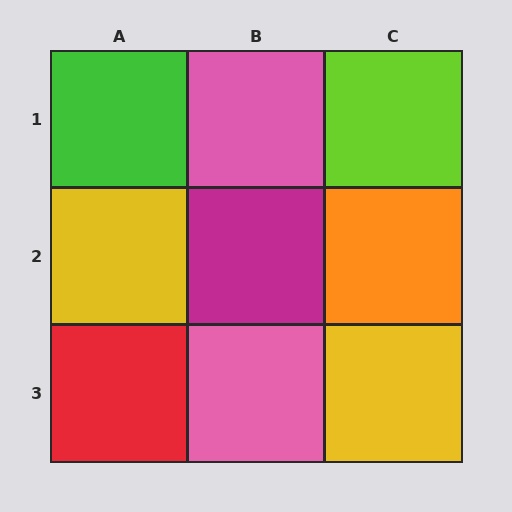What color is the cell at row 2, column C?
Orange.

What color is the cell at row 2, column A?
Yellow.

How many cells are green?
1 cell is green.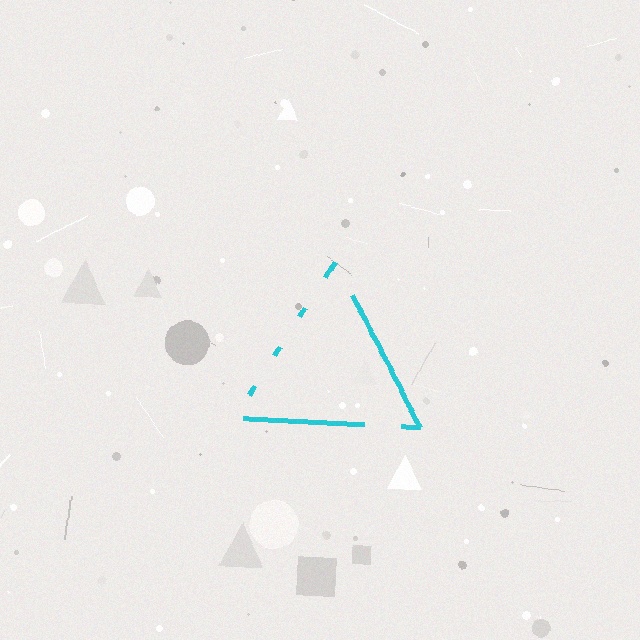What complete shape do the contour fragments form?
The contour fragments form a triangle.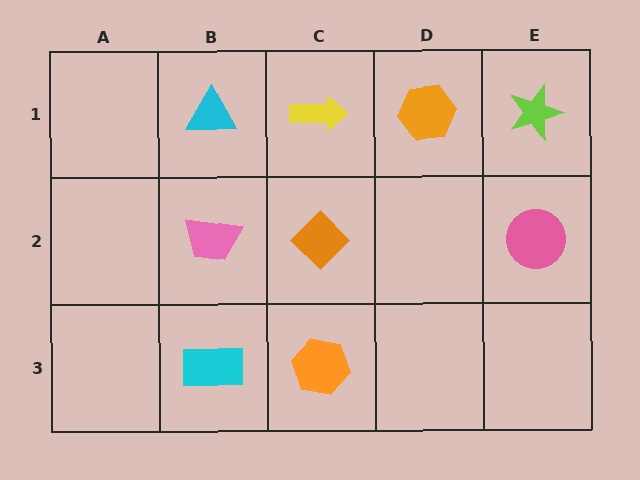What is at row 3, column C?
An orange hexagon.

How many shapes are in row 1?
4 shapes.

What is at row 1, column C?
A yellow arrow.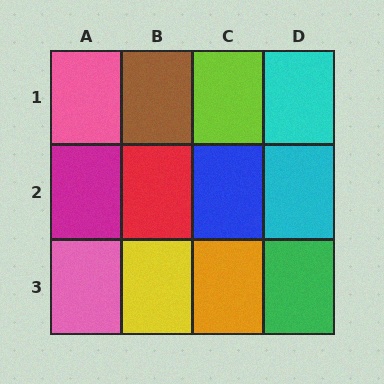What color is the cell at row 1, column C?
Lime.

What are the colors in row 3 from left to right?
Pink, yellow, orange, green.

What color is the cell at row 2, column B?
Red.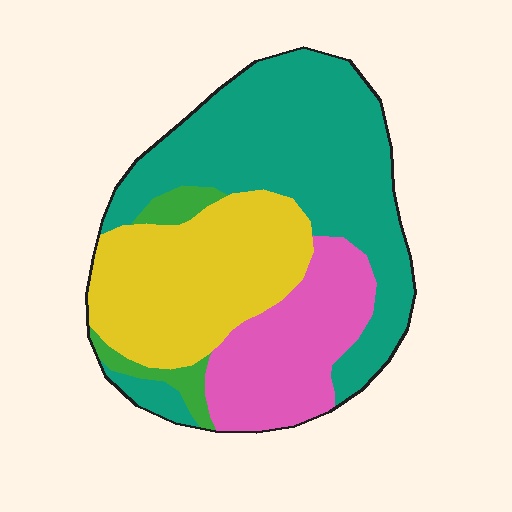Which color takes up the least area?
Green, at roughly 5%.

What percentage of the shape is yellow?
Yellow takes up between a quarter and a half of the shape.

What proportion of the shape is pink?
Pink covers 21% of the shape.